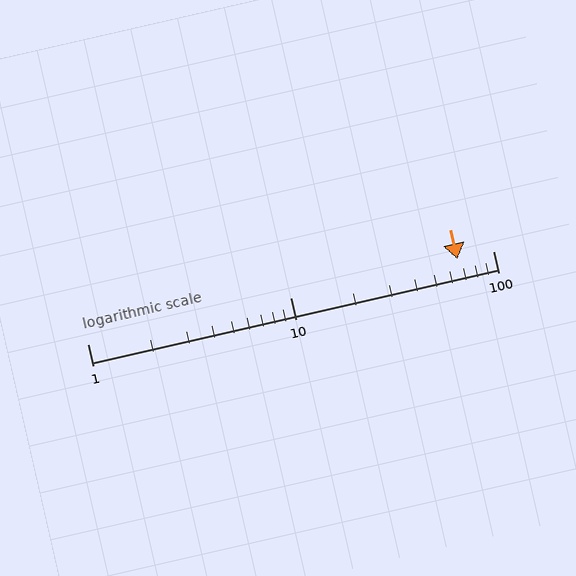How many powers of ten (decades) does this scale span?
The scale spans 2 decades, from 1 to 100.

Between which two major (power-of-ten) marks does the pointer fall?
The pointer is between 10 and 100.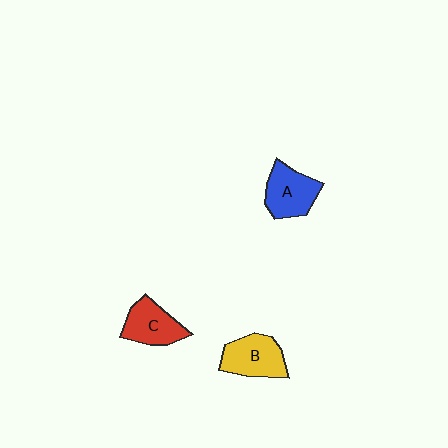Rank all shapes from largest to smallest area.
From largest to smallest: B (yellow), A (blue), C (red).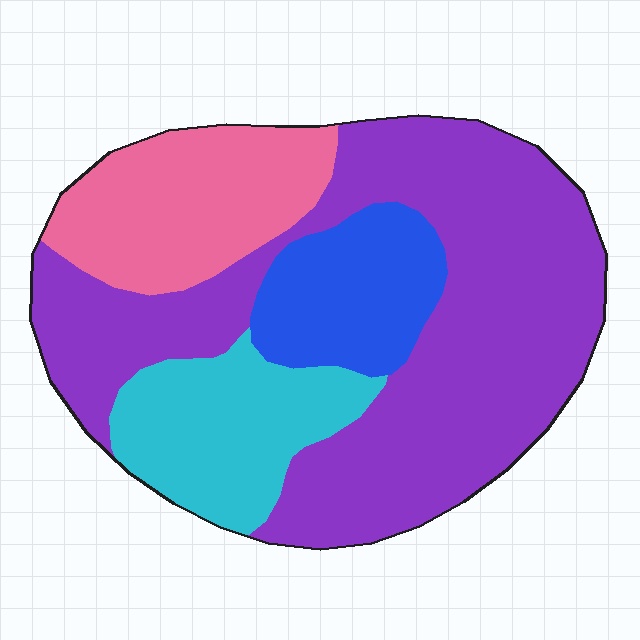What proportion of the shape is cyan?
Cyan covers 16% of the shape.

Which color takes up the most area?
Purple, at roughly 55%.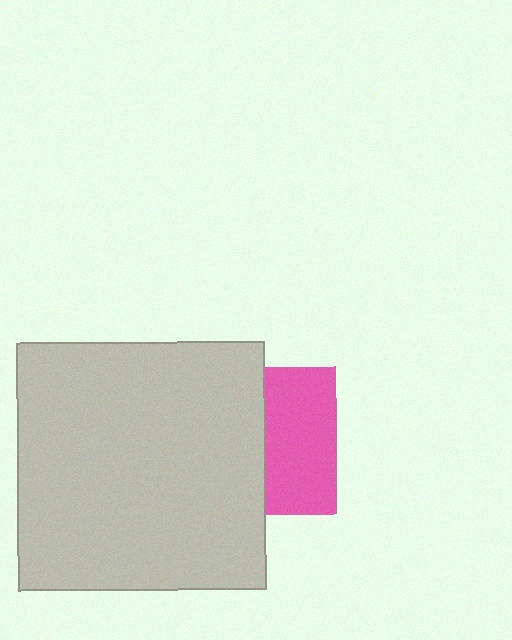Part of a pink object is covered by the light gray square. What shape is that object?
It is a square.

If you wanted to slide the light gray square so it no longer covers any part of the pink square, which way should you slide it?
Slide it left — that is the most direct way to separate the two shapes.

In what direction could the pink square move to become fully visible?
The pink square could move right. That would shift it out from behind the light gray square entirely.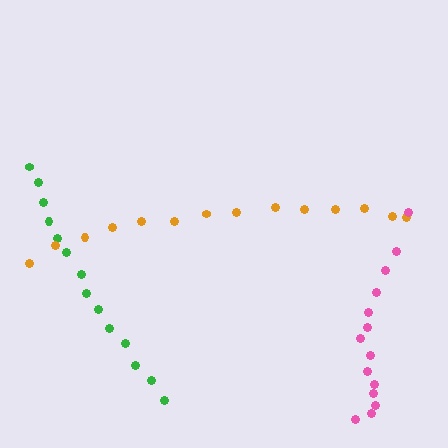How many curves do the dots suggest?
There are 3 distinct paths.